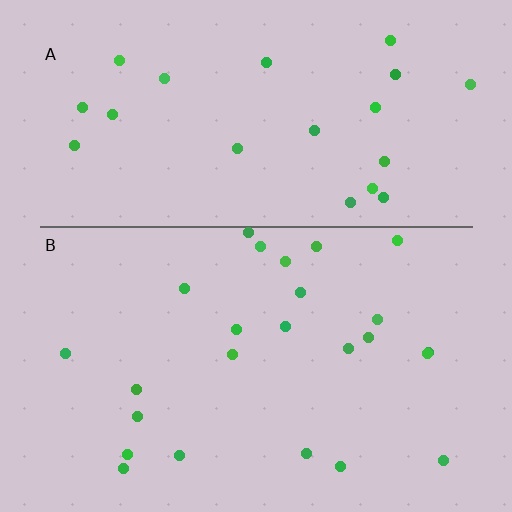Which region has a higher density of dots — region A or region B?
B (the bottom).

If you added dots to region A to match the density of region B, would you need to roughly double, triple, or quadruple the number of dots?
Approximately double.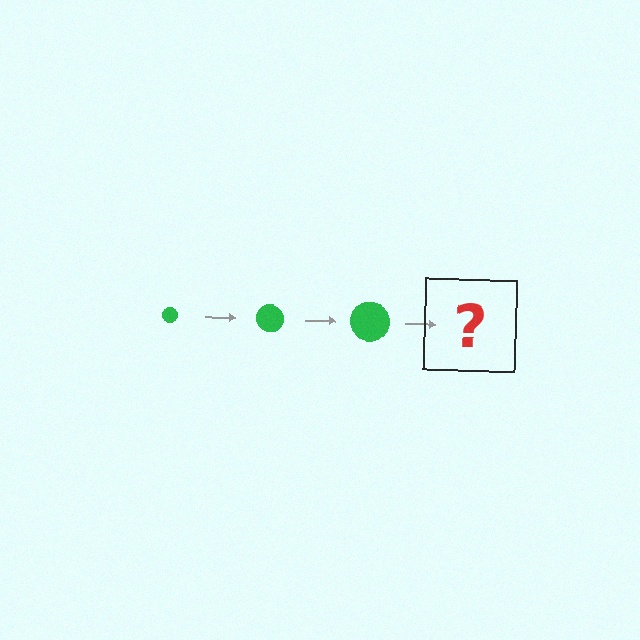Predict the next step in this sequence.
The next step is a green circle, larger than the previous one.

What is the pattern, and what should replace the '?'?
The pattern is that the circle gets progressively larger each step. The '?' should be a green circle, larger than the previous one.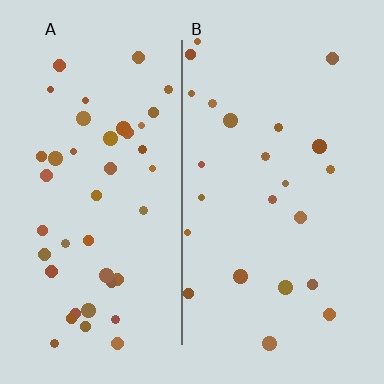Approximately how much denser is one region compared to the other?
Approximately 1.8× — region A over region B.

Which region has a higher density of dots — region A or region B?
A (the left).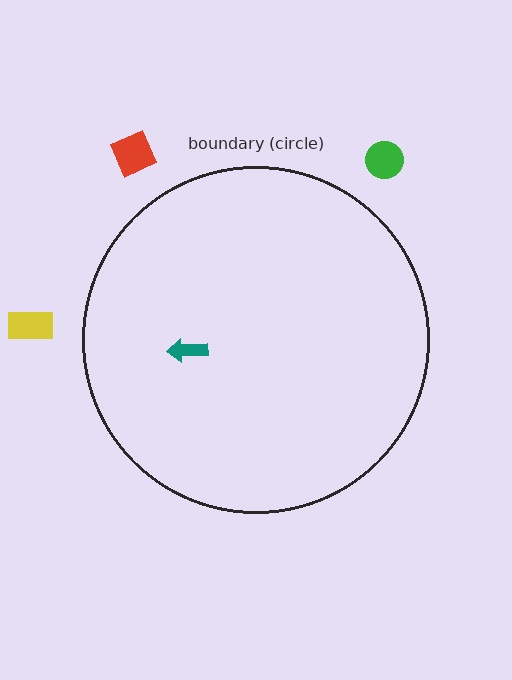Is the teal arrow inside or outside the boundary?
Inside.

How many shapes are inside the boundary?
1 inside, 3 outside.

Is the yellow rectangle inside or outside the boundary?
Outside.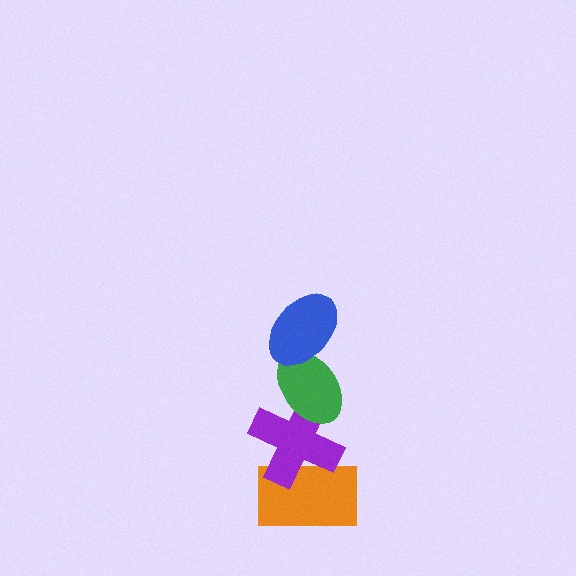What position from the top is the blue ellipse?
The blue ellipse is 1st from the top.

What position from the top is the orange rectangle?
The orange rectangle is 4th from the top.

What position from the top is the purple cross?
The purple cross is 3rd from the top.